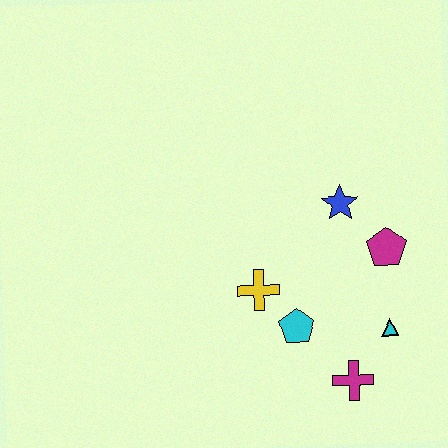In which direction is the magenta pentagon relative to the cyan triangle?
The magenta pentagon is above the cyan triangle.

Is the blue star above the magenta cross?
Yes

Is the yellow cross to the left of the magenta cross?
Yes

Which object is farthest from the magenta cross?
The blue star is farthest from the magenta cross.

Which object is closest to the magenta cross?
The cyan triangle is closest to the magenta cross.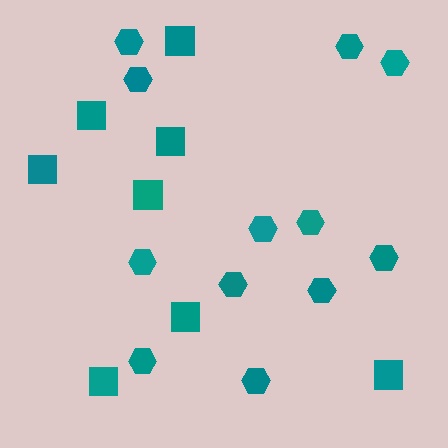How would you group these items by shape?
There are 2 groups: one group of hexagons (12) and one group of squares (8).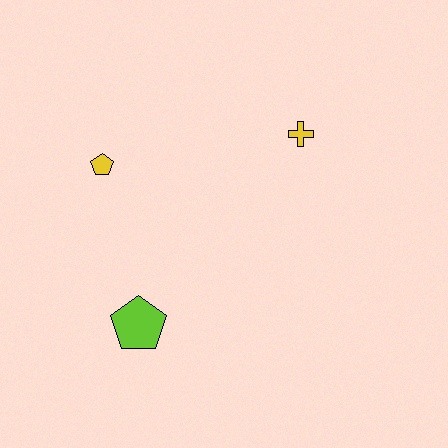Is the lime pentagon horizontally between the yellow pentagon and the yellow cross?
Yes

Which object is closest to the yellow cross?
The yellow pentagon is closest to the yellow cross.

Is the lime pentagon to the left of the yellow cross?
Yes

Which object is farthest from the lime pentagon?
The yellow cross is farthest from the lime pentagon.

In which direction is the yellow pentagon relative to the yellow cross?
The yellow pentagon is to the left of the yellow cross.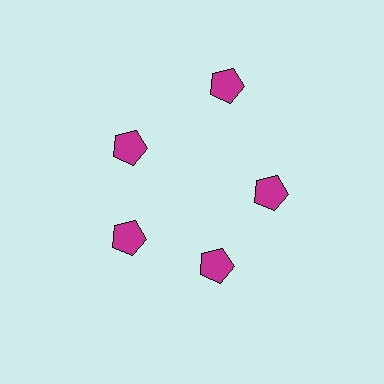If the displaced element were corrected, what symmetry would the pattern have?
It would have 5-fold rotational symmetry — the pattern would map onto itself every 72 degrees.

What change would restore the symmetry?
The symmetry would be restored by moving it inward, back onto the ring so that all 5 pentagons sit at equal angles and equal distance from the center.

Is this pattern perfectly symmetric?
No. The 5 magenta pentagons are arranged in a ring, but one element near the 1 o'clock position is pushed outward from the center, breaking the 5-fold rotational symmetry.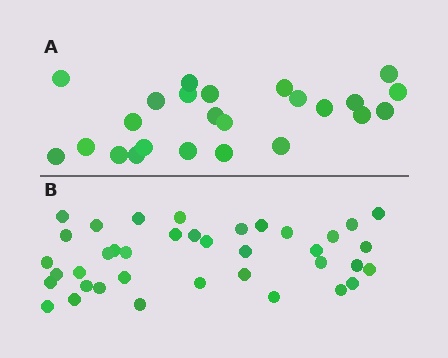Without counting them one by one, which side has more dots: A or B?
Region B (the bottom region) has more dots.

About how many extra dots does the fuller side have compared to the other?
Region B has approximately 15 more dots than region A.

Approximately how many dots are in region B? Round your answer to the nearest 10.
About 40 dots. (The exact count is 38, which rounds to 40.)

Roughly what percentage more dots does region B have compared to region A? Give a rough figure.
About 60% more.